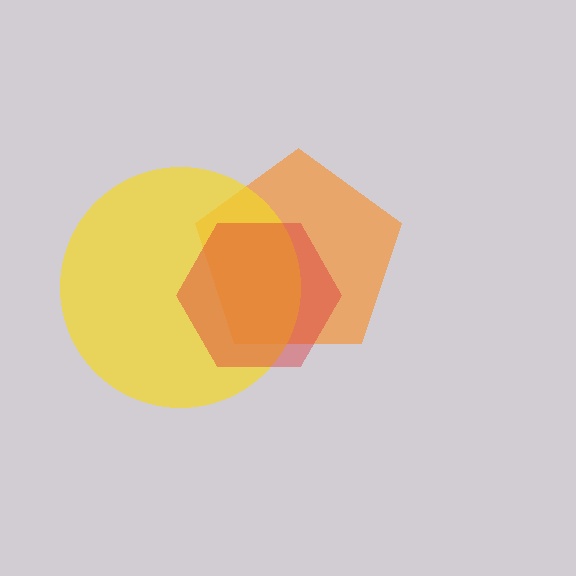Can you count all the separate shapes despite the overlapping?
Yes, there are 3 separate shapes.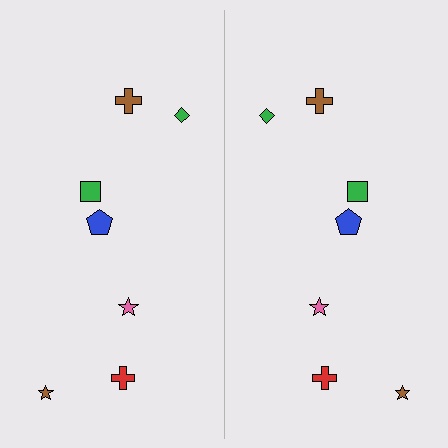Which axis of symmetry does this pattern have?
The pattern has a vertical axis of symmetry running through the center of the image.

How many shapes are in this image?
There are 14 shapes in this image.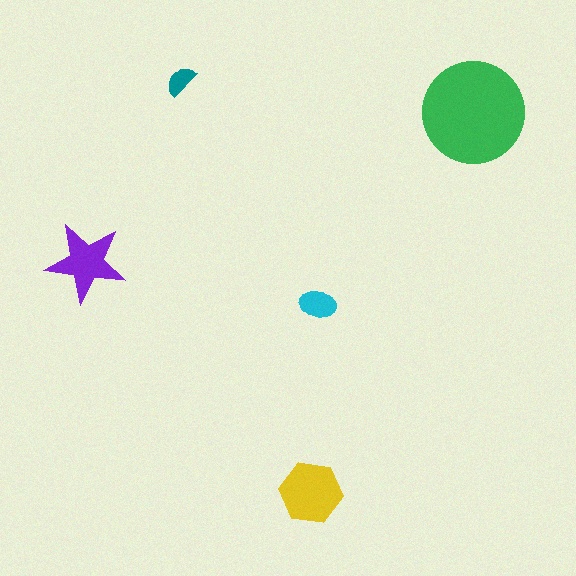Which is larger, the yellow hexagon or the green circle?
The green circle.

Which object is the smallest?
The teal semicircle.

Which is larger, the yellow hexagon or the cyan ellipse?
The yellow hexagon.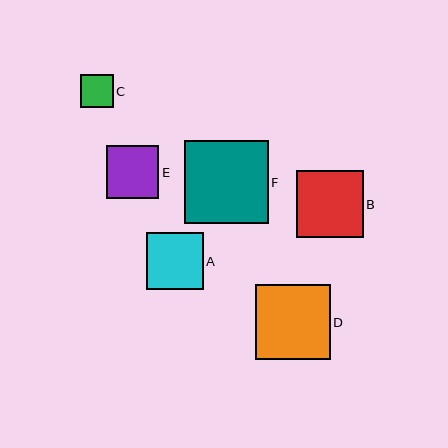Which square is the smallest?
Square C is the smallest with a size of approximately 33 pixels.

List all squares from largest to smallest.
From largest to smallest: F, D, B, A, E, C.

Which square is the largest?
Square F is the largest with a size of approximately 83 pixels.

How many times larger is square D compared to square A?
Square D is approximately 1.3 times the size of square A.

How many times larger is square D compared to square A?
Square D is approximately 1.3 times the size of square A.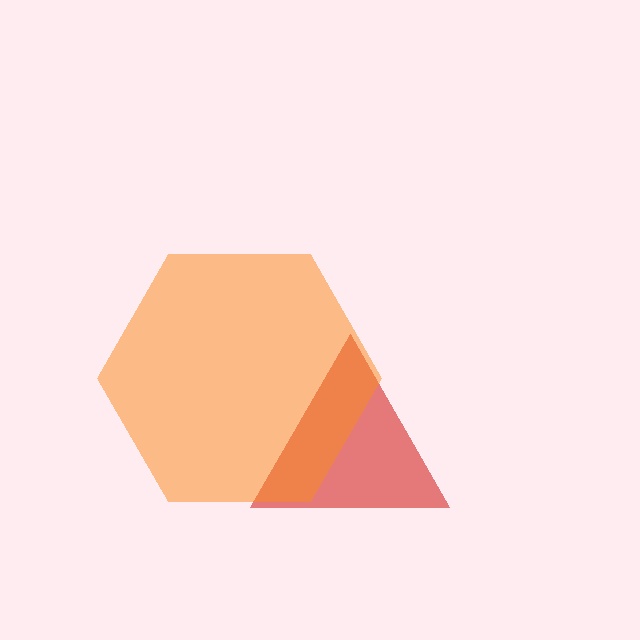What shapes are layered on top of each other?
The layered shapes are: a red triangle, an orange hexagon.